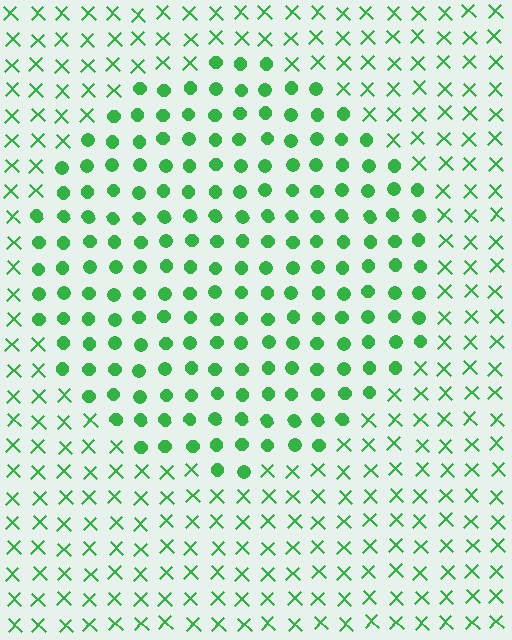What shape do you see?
I see a circle.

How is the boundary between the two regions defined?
The boundary is defined by a change in element shape: circles inside vs. X marks outside. All elements share the same color and spacing.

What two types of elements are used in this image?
The image uses circles inside the circle region and X marks outside it.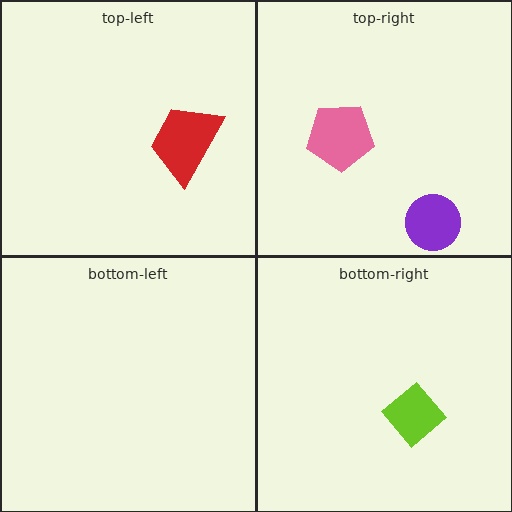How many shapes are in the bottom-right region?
1.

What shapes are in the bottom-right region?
The lime diamond.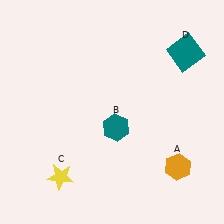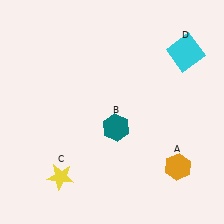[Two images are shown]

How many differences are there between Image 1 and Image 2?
There is 1 difference between the two images.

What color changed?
The square (D) changed from teal in Image 1 to cyan in Image 2.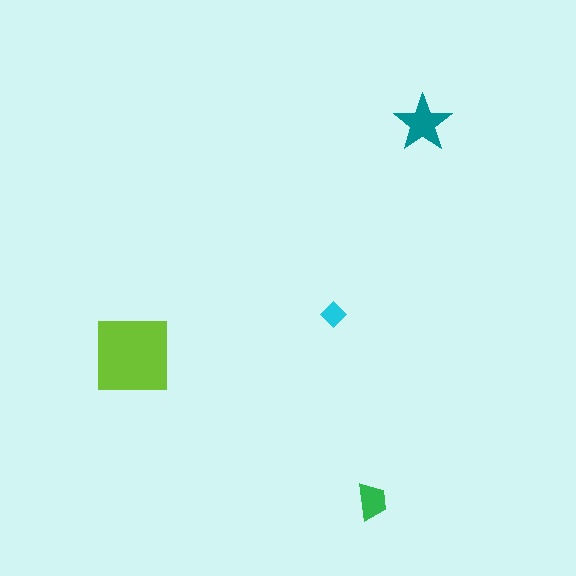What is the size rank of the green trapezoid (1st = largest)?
3rd.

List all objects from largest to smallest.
The lime square, the teal star, the green trapezoid, the cyan diamond.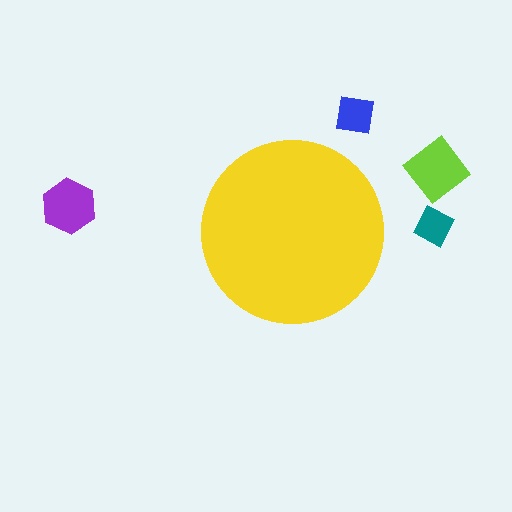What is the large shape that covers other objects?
A yellow circle.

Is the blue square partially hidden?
No, the blue square is fully visible.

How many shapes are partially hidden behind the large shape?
0 shapes are partially hidden.